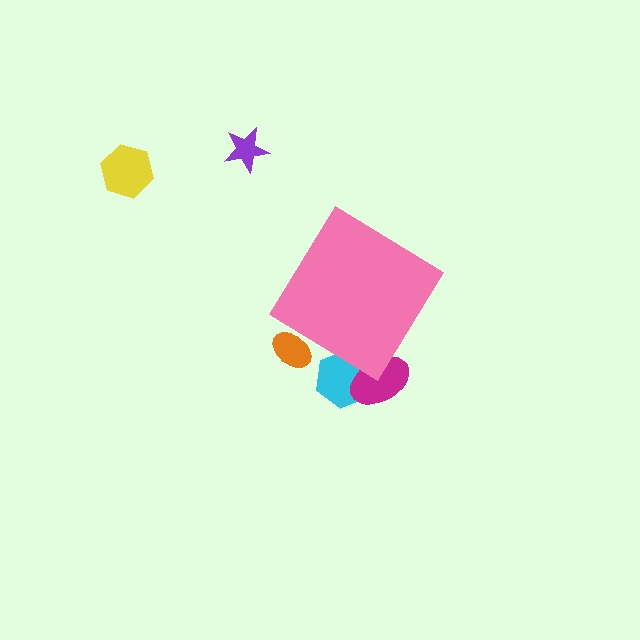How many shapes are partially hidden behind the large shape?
4 shapes are partially hidden.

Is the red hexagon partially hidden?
Yes, the red hexagon is partially hidden behind the pink diamond.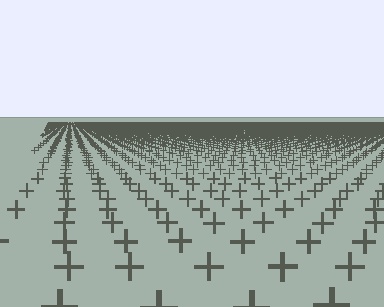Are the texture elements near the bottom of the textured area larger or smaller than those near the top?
Larger. Near the bottom, elements are closer to the viewer and appear at a bigger on-screen size.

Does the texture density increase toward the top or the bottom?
Density increases toward the top.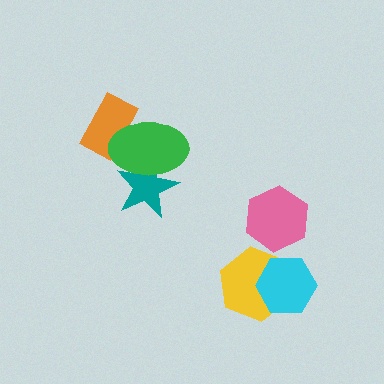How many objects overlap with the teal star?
1 object overlaps with the teal star.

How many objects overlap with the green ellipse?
2 objects overlap with the green ellipse.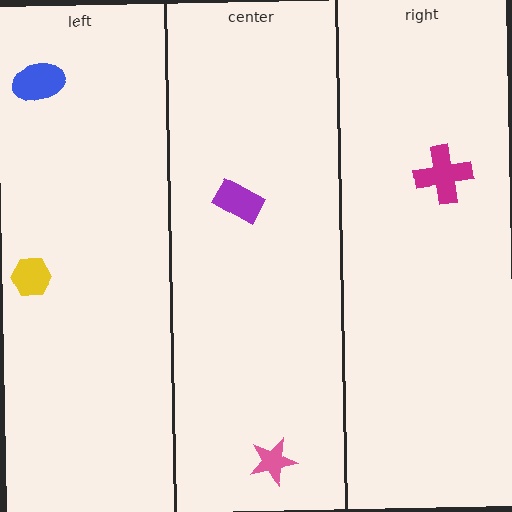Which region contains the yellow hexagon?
The left region.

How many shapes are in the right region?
1.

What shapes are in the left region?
The blue ellipse, the yellow hexagon.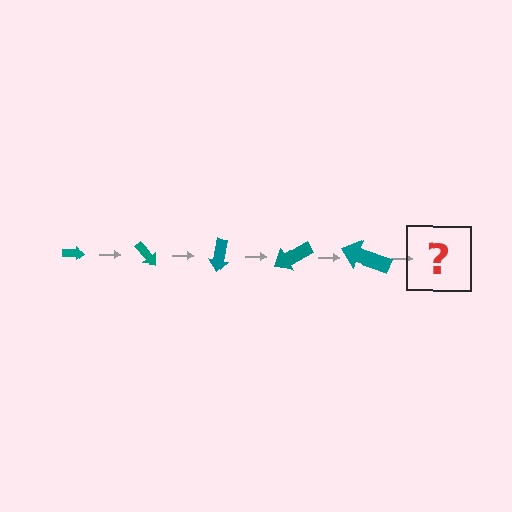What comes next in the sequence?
The next element should be an arrow, larger than the previous one and rotated 250 degrees from the start.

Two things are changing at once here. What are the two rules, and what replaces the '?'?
The two rules are that the arrow grows larger each step and it rotates 50 degrees each step. The '?' should be an arrow, larger than the previous one and rotated 250 degrees from the start.